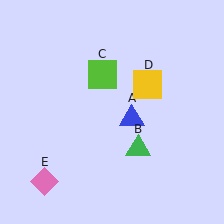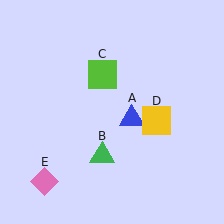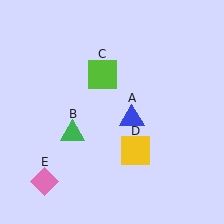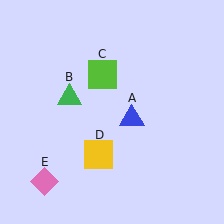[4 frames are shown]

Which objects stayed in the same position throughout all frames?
Blue triangle (object A) and lime square (object C) and pink diamond (object E) remained stationary.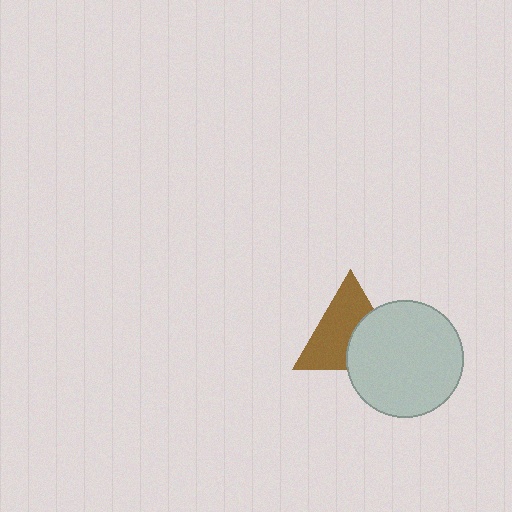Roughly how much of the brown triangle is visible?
About half of it is visible (roughly 60%).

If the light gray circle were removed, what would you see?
You would see the complete brown triangle.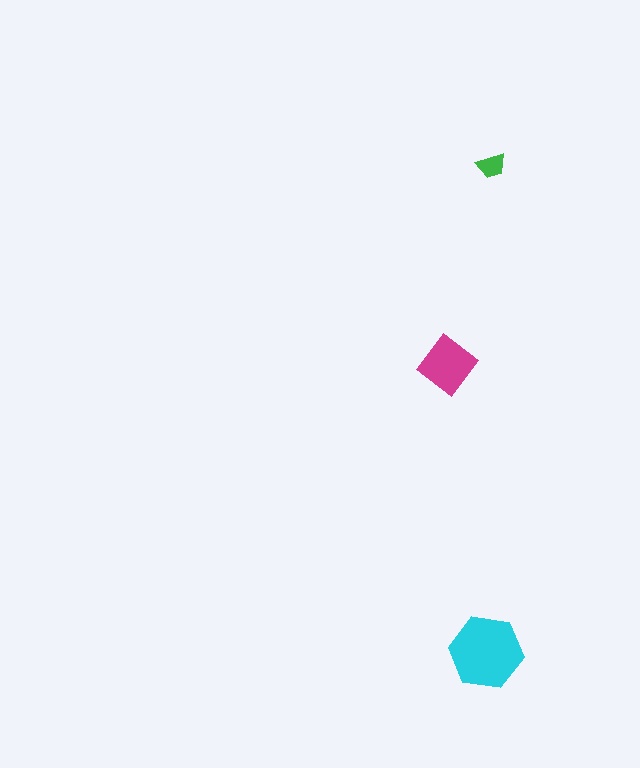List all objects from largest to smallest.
The cyan hexagon, the magenta diamond, the green trapezoid.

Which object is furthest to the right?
The green trapezoid is rightmost.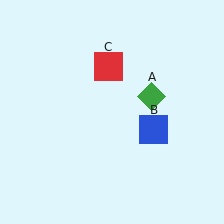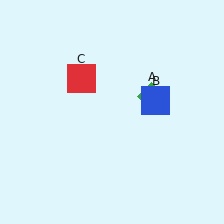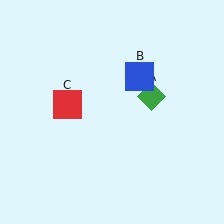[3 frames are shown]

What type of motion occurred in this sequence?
The blue square (object B), red square (object C) rotated counterclockwise around the center of the scene.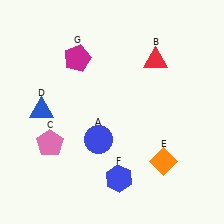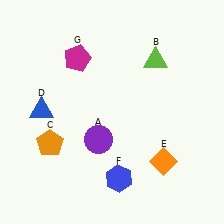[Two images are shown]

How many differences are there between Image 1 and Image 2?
There are 3 differences between the two images.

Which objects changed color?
A changed from blue to purple. B changed from red to lime. C changed from pink to orange.